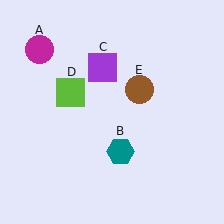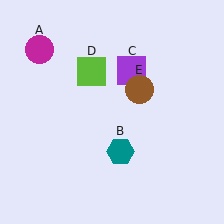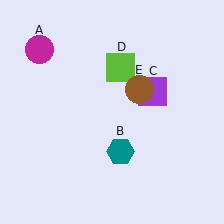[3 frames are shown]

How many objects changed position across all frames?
2 objects changed position: purple square (object C), lime square (object D).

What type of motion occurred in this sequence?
The purple square (object C), lime square (object D) rotated clockwise around the center of the scene.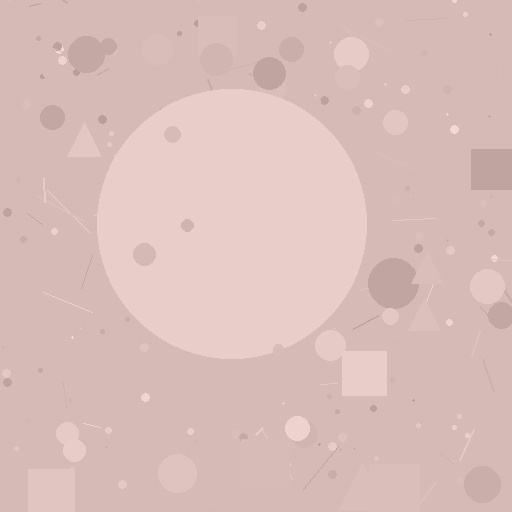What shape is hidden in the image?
A circle is hidden in the image.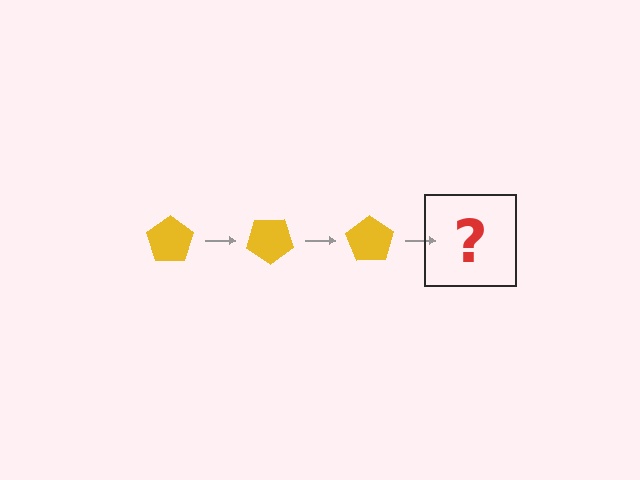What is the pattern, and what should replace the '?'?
The pattern is that the pentagon rotates 35 degrees each step. The '?' should be a yellow pentagon rotated 105 degrees.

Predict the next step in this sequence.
The next step is a yellow pentagon rotated 105 degrees.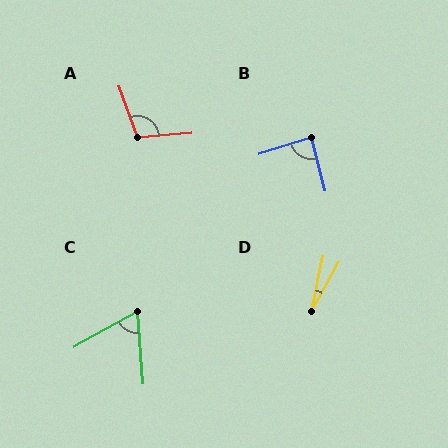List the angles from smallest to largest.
D (17°), C (65°), B (87°), A (106°).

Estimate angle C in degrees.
Approximately 65 degrees.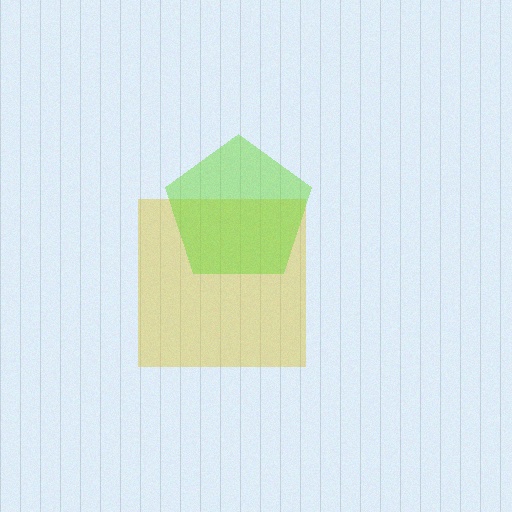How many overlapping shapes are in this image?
There are 2 overlapping shapes in the image.